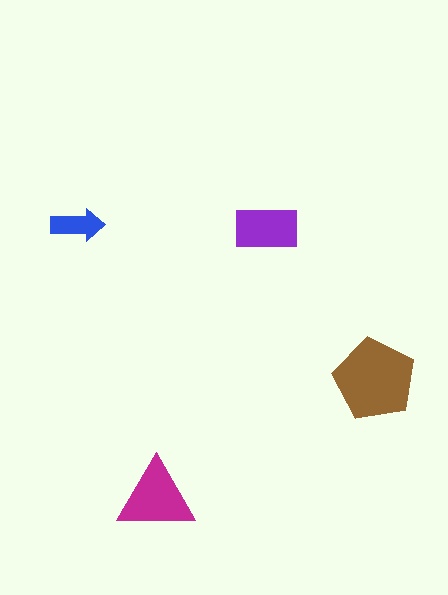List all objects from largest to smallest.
The brown pentagon, the magenta triangle, the purple rectangle, the blue arrow.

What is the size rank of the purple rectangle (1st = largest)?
3rd.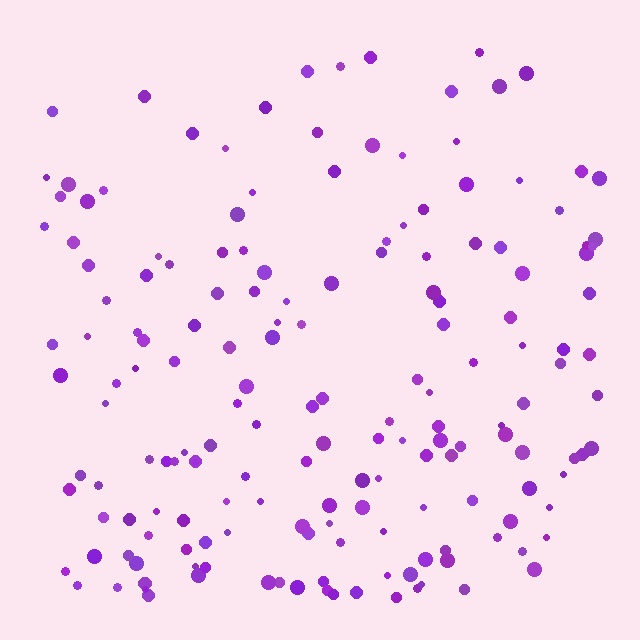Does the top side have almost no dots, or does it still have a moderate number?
Still a moderate number, just noticeably fewer than the bottom.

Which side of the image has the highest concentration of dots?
The bottom.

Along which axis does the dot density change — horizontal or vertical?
Vertical.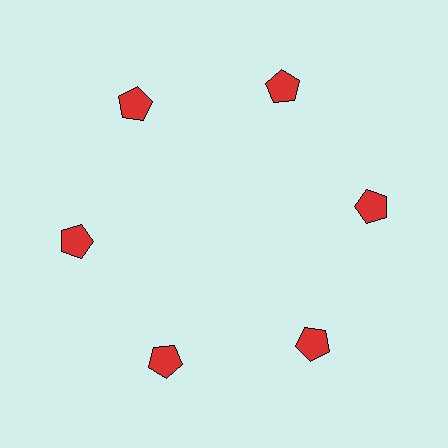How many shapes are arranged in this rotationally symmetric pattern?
There are 6 shapes, arranged in 6 groups of 1.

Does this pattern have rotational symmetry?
Yes, this pattern has 6-fold rotational symmetry. It looks the same after rotating 60 degrees around the center.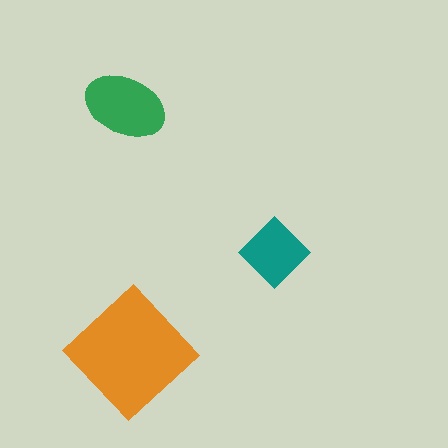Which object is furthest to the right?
The teal diamond is rightmost.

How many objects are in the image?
There are 3 objects in the image.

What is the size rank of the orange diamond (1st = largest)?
1st.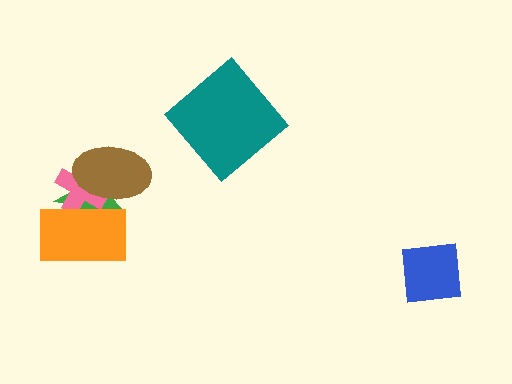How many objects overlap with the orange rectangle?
3 objects overlap with the orange rectangle.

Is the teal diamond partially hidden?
No, no other shape covers it.